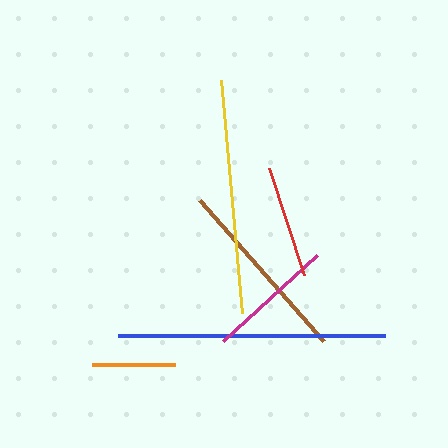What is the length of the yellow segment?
The yellow segment is approximately 234 pixels long.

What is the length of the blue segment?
The blue segment is approximately 268 pixels long.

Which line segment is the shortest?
The orange line is the shortest at approximately 83 pixels.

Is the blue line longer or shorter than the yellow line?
The blue line is longer than the yellow line.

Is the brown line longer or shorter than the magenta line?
The brown line is longer than the magenta line.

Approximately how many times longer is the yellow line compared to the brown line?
The yellow line is approximately 1.2 times the length of the brown line.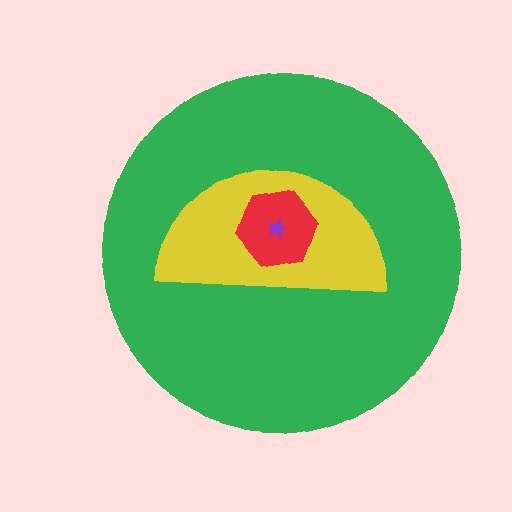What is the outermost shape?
The green circle.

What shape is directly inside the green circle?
The yellow semicircle.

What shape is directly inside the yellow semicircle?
The red hexagon.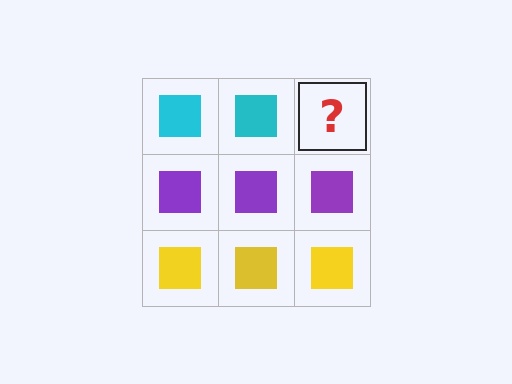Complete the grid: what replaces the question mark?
The question mark should be replaced with a cyan square.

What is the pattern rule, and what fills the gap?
The rule is that each row has a consistent color. The gap should be filled with a cyan square.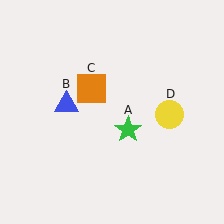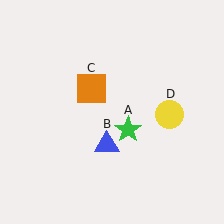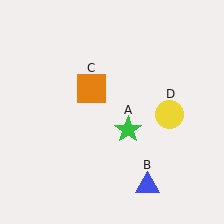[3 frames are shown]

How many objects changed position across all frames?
1 object changed position: blue triangle (object B).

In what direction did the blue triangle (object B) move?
The blue triangle (object B) moved down and to the right.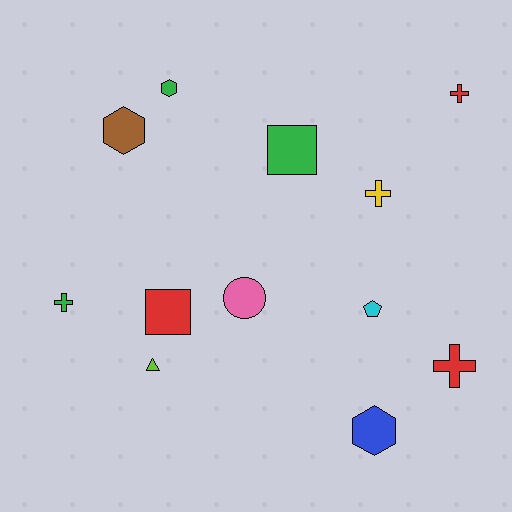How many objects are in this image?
There are 12 objects.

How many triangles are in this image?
There is 1 triangle.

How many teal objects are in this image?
There are no teal objects.